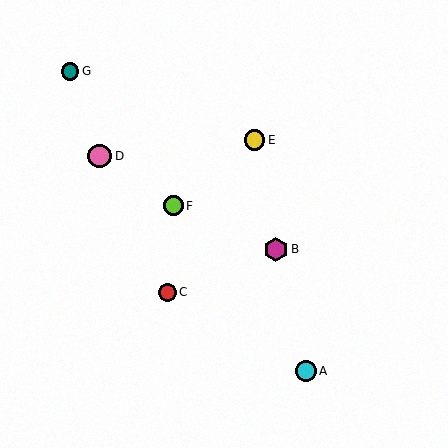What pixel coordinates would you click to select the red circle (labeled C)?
Click at (168, 292) to select the red circle C.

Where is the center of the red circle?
The center of the red circle is at (168, 292).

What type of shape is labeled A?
Shape A is a cyan circle.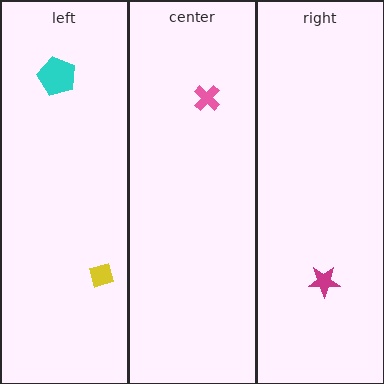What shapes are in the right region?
The magenta star.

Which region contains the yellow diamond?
The left region.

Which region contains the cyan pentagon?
The left region.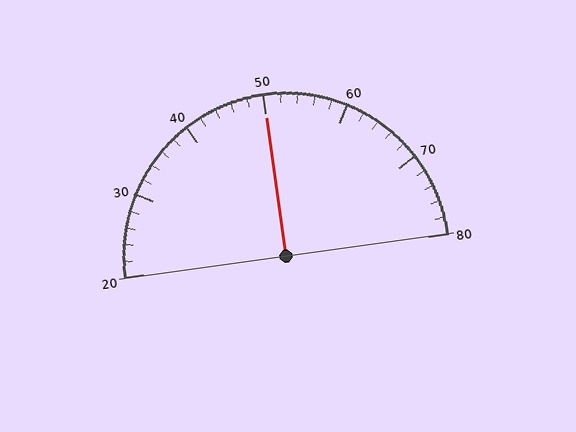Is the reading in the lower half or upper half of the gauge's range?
The reading is in the upper half of the range (20 to 80).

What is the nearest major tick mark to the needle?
The nearest major tick mark is 50.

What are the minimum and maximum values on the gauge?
The gauge ranges from 20 to 80.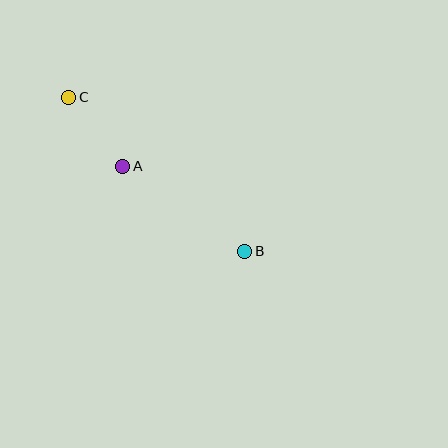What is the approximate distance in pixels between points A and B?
The distance between A and B is approximately 149 pixels.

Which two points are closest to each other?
Points A and C are closest to each other.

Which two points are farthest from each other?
Points B and C are farthest from each other.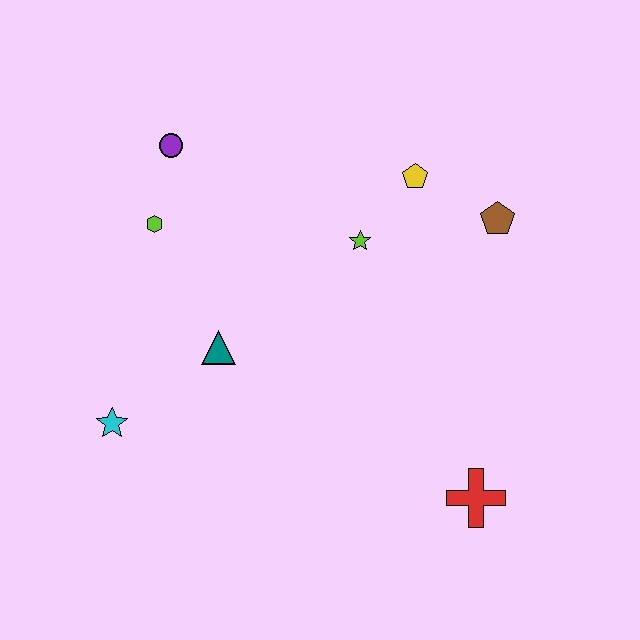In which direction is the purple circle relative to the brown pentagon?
The purple circle is to the left of the brown pentagon.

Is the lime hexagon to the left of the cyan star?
No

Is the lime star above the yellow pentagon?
No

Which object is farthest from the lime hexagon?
The red cross is farthest from the lime hexagon.